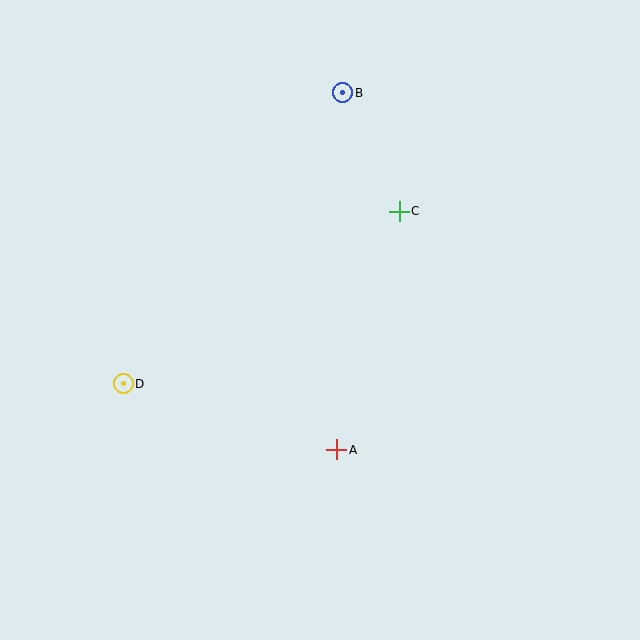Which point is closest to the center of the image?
Point A at (337, 450) is closest to the center.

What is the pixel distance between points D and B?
The distance between D and B is 364 pixels.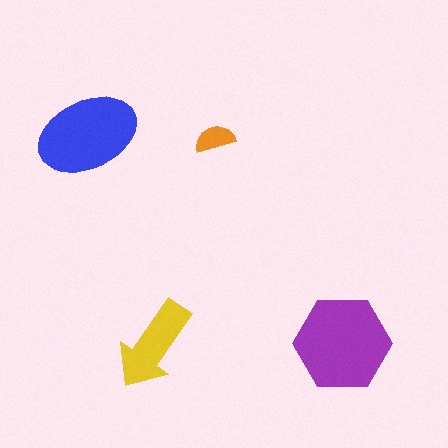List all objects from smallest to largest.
The orange semicircle, the yellow arrow, the blue ellipse, the purple hexagon.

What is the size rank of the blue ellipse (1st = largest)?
2nd.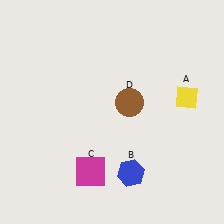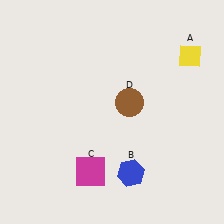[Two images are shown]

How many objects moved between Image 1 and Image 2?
1 object moved between the two images.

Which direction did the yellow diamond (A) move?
The yellow diamond (A) moved up.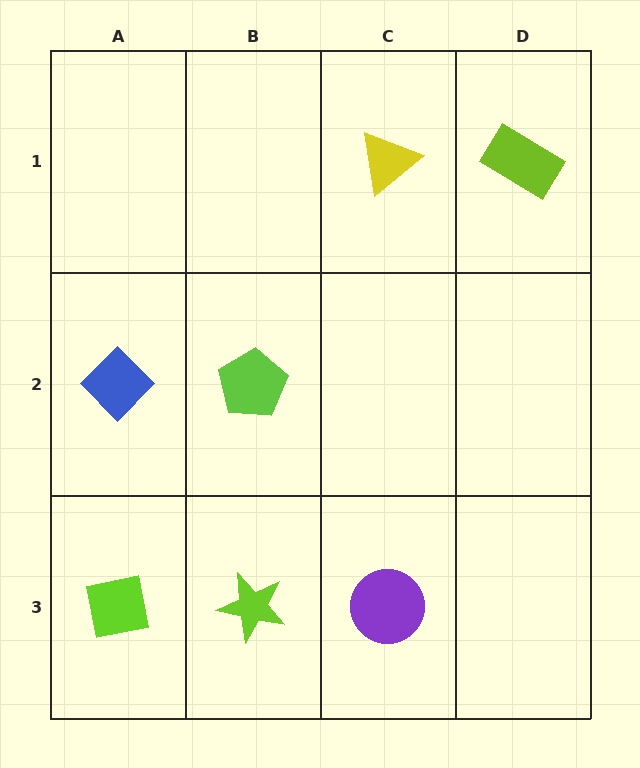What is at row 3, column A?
A lime square.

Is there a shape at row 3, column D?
No, that cell is empty.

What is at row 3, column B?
A lime star.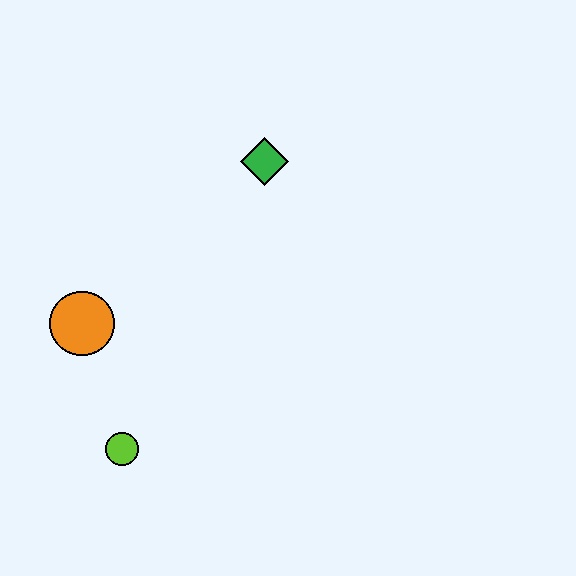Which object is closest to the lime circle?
The orange circle is closest to the lime circle.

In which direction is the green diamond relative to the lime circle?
The green diamond is above the lime circle.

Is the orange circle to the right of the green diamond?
No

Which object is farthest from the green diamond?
The lime circle is farthest from the green diamond.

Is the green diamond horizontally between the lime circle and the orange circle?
No